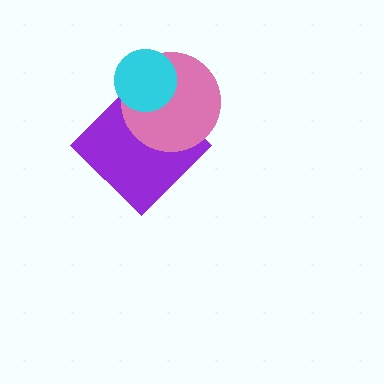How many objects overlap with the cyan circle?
2 objects overlap with the cyan circle.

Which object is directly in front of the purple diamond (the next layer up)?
The pink circle is directly in front of the purple diamond.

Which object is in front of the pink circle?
The cyan circle is in front of the pink circle.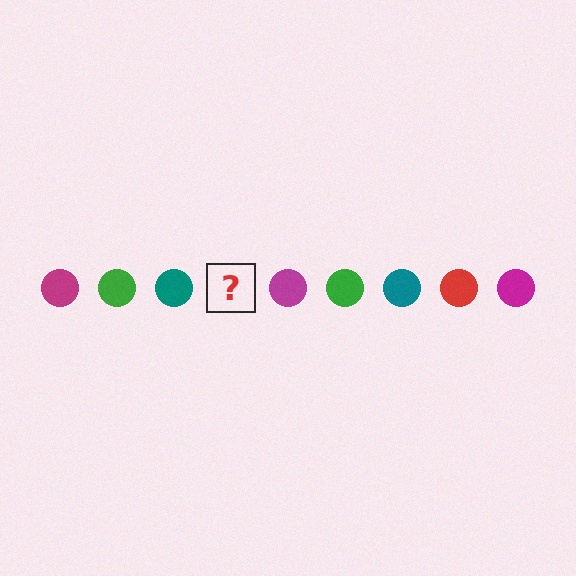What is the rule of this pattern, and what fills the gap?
The rule is that the pattern cycles through magenta, green, teal, red circles. The gap should be filled with a red circle.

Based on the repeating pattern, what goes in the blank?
The blank should be a red circle.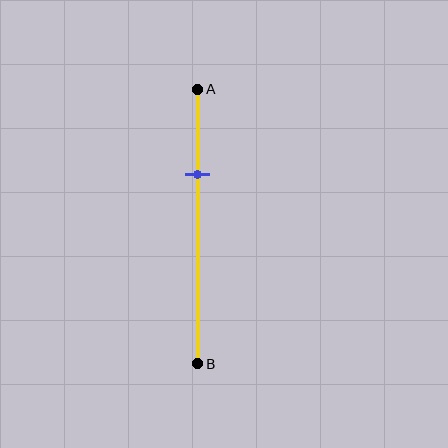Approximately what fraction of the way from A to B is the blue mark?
The blue mark is approximately 30% of the way from A to B.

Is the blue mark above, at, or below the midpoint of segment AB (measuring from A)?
The blue mark is above the midpoint of segment AB.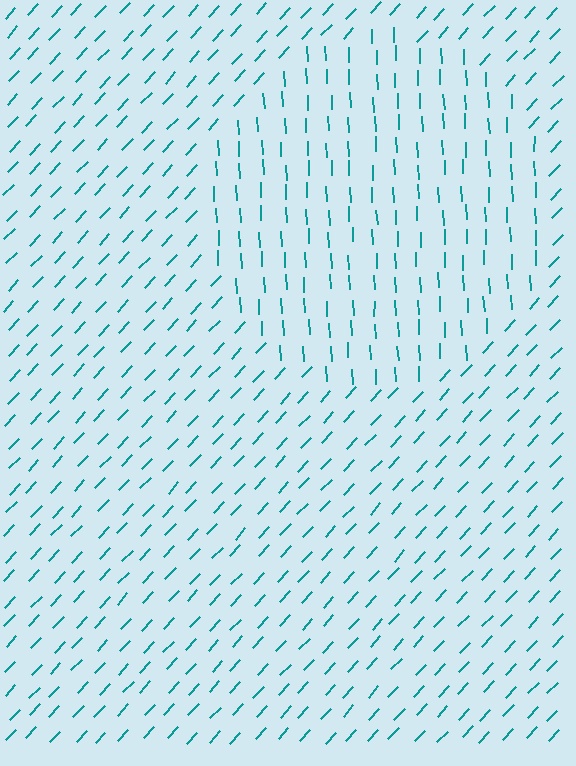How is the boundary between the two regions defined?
The boundary is defined purely by a change in line orientation (approximately 45 degrees difference). All lines are the same color and thickness.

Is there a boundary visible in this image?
Yes, there is a texture boundary formed by a change in line orientation.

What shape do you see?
I see a circle.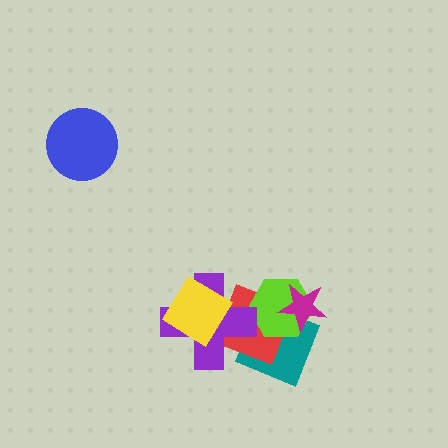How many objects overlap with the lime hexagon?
3 objects overlap with the lime hexagon.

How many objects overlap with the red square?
3 objects overlap with the red square.